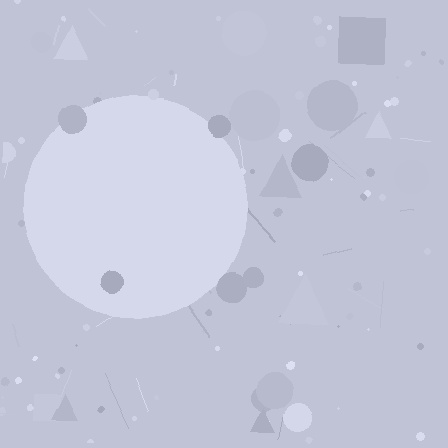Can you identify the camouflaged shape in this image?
The camouflaged shape is a circle.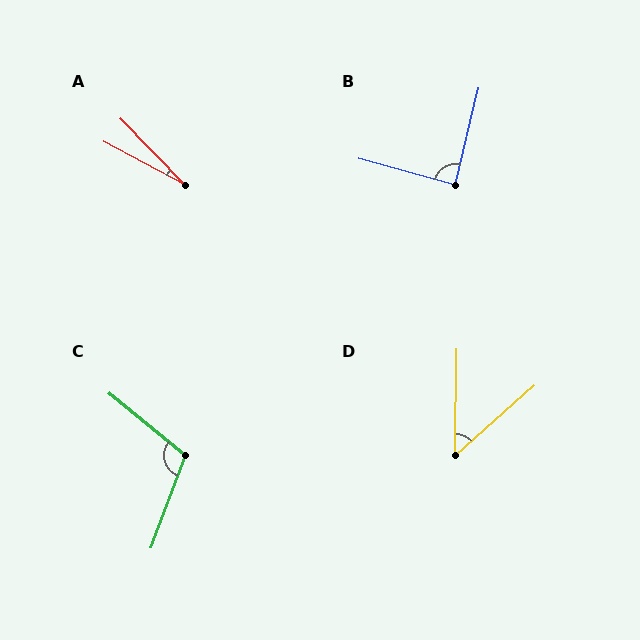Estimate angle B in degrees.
Approximately 88 degrees.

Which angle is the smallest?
A, at approximately 18 degrees.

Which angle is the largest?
C, at approximately 109 degrees.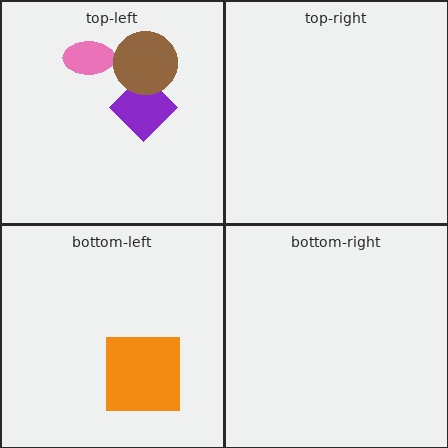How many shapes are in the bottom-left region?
1.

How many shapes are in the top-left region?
3.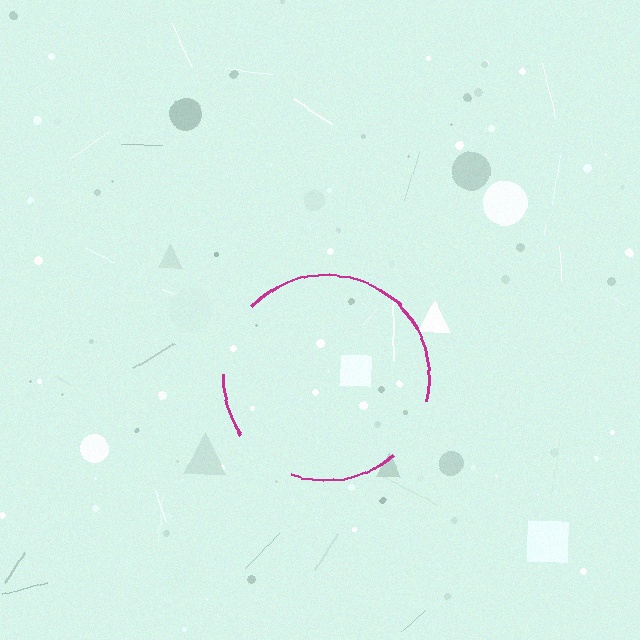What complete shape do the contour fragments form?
The contour fragments form a circle.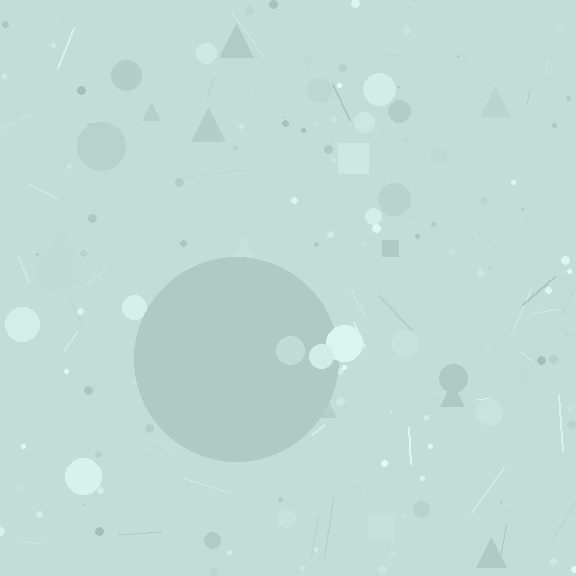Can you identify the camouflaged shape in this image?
The camouflaged shape is a circle.